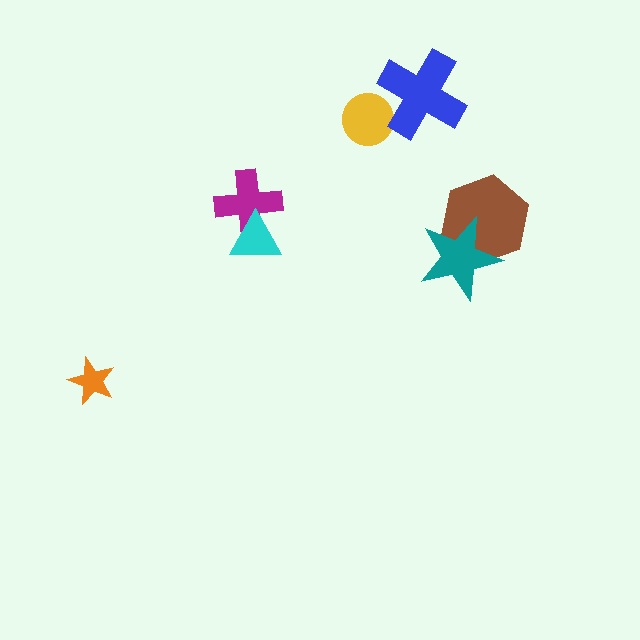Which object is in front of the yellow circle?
The blue cross is in front of the yellow circle.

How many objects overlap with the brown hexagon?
1 object overlaps with the brown hexagon.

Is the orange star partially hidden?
No, no other shape covers it.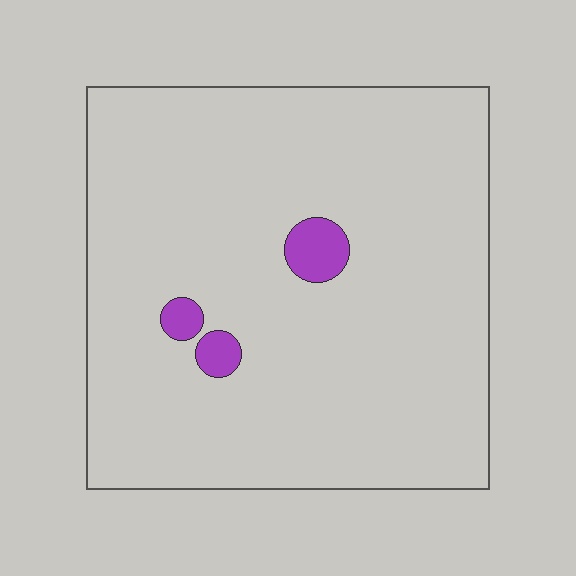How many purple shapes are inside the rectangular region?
3.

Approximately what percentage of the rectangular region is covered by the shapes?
Approximately 5%.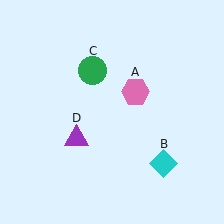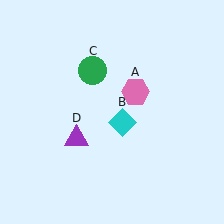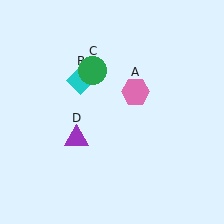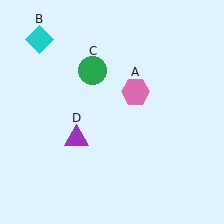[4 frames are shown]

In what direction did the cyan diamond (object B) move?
The cyan diamond (object B) moved up and to the left.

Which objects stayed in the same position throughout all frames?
Pink hexagon (object A) and green circle (object C) and purple triangle (object D) remained stationary.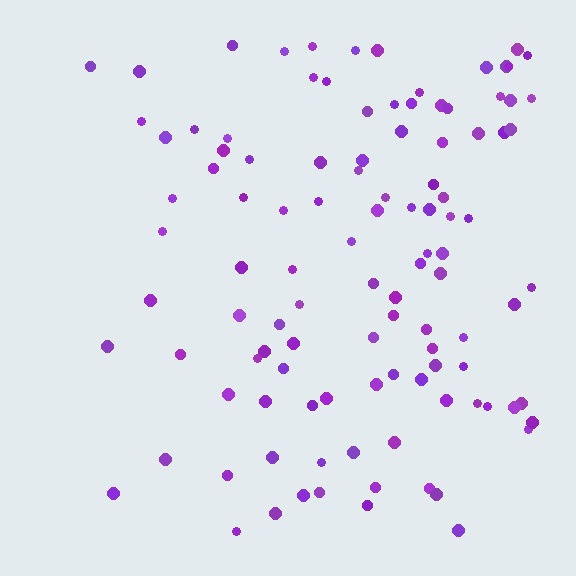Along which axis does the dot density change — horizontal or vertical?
Horizontal.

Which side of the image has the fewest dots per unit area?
The left.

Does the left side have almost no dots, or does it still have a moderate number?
Still a moderate number, just noticeably fewer than the right.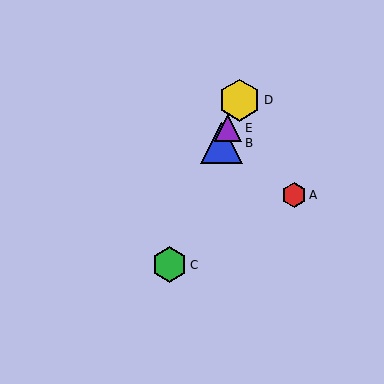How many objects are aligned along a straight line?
4 objects (B, C, D, E) are aligned along a straight line.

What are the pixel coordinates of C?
Object C is at (169, 265).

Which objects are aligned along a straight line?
Objects B, C, D, E are aligned along a straight line.